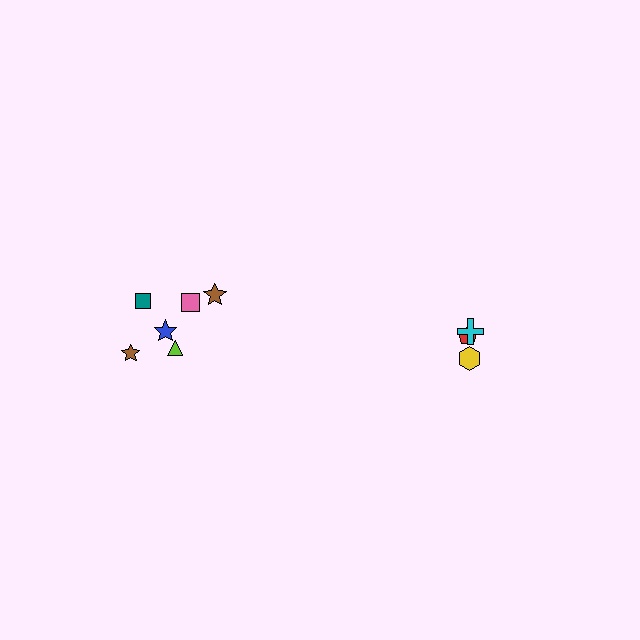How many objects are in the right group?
There are 3 objects.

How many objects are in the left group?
There are 6 objects.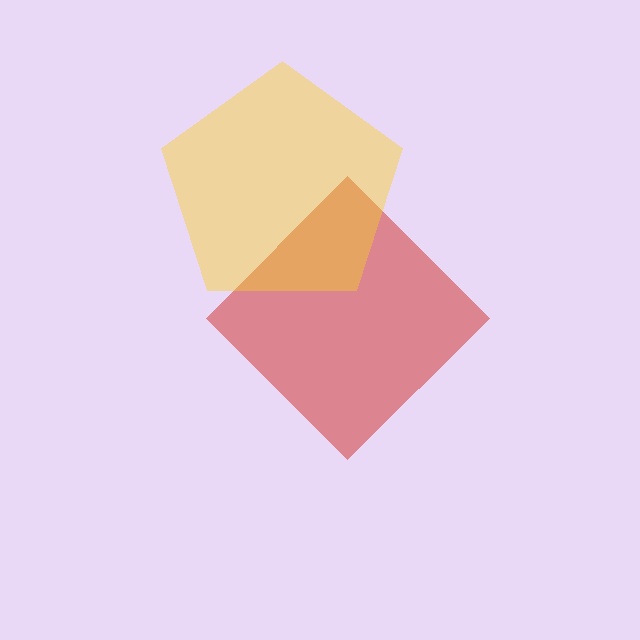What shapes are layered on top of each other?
The layered shapes are: a red diamond, a yellow pentagon.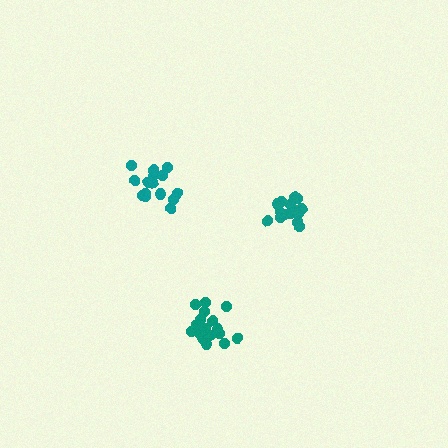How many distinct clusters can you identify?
There are 3 distinct clusters.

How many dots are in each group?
Group 1: 17 dots, Group 2: 15 dots, Group 3: 15 dots (47 total).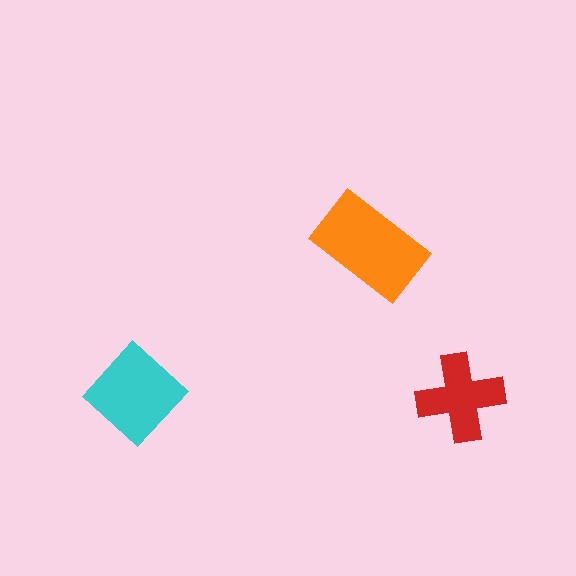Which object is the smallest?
The red cross.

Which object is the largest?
The orange rectangle.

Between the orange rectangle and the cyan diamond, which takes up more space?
The orange rectangle.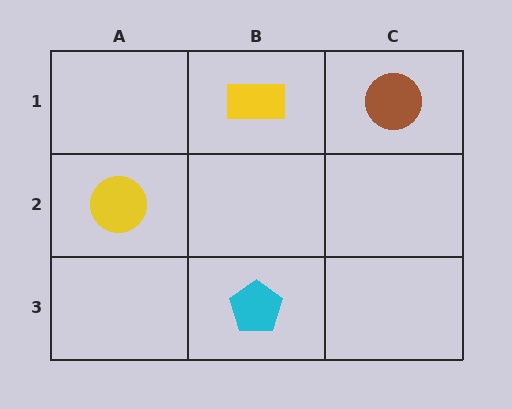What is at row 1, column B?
A yellow rectangle.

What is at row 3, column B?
A cyan pentagon.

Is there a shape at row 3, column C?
No, that cell is empty.